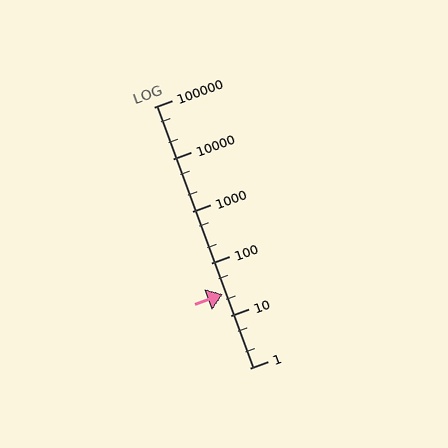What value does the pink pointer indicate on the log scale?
The pointer indicates approximately 26.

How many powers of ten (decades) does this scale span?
The scale spans 5 decades, from 1 to 100000.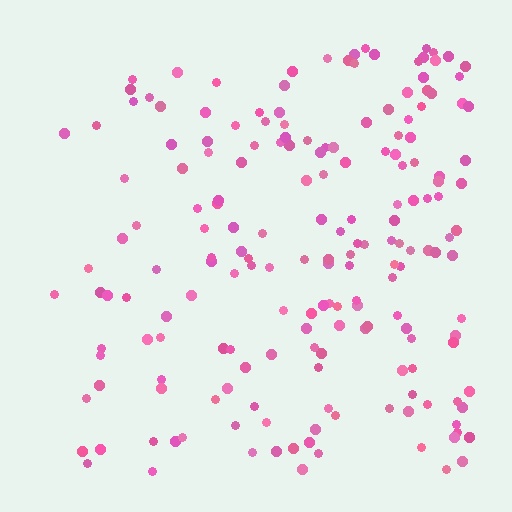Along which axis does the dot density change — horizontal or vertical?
Horizontal.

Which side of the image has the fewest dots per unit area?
The left.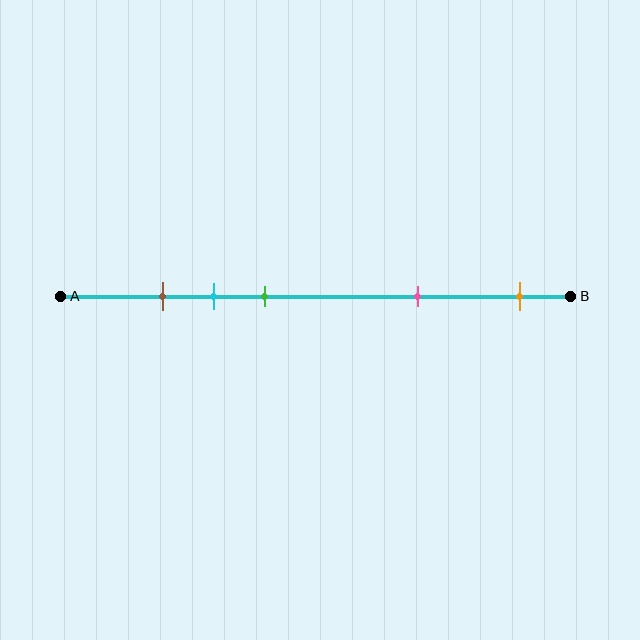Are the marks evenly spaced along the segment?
No, the marks are not evenly spaced.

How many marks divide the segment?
There are 5 marks dividing the segment.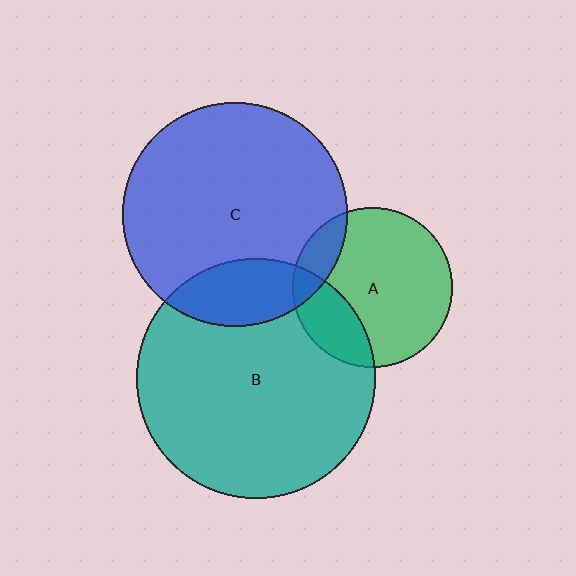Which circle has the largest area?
Circle B (teal).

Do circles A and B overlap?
Yes.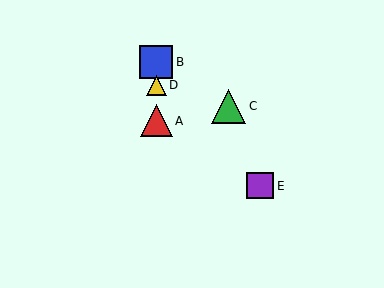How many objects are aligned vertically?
3 objects (A, B, D) are aligned vertically.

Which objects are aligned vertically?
Objects A, B, D are aligned vertically.